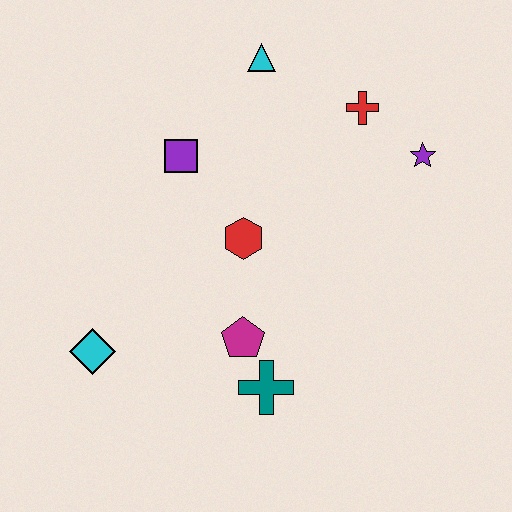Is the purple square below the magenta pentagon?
No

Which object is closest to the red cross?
The purple star is closest to the red cross.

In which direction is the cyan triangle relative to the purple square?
The cyan triangle is above the purple square.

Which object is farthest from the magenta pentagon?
The cyan triangle is farthest from the magenta pentagon.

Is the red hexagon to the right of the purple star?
No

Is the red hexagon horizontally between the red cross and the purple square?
Yes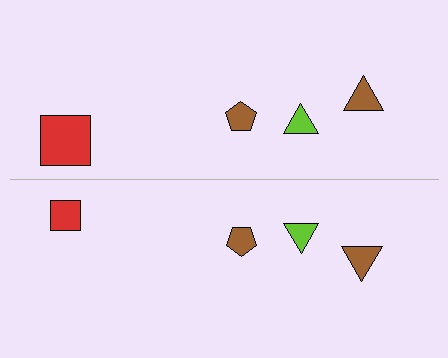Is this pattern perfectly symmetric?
No, the pattern is not perfectly symmetric. The red square on the bottom side has a different size than its mirror counterpart.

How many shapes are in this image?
There are 8 shapes in this image.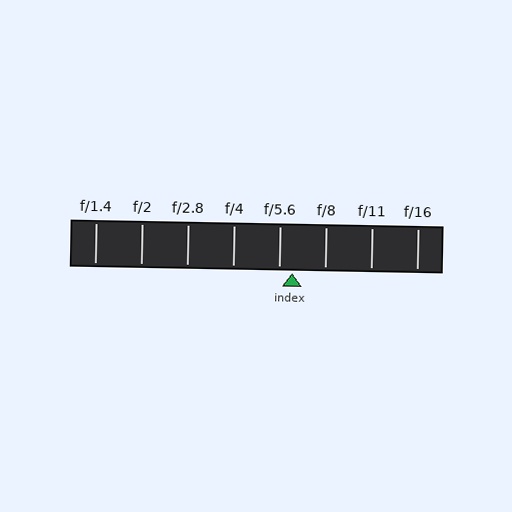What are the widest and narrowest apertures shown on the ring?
The widest aperture shown is f/1.4 and the narrowest is f/16.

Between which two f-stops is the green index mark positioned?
The index mark is between f/5.6 and f/8.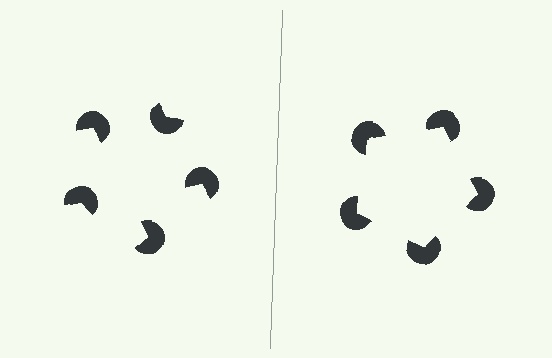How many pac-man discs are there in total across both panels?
10 — 5 on each side.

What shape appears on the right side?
An illusory pentagon.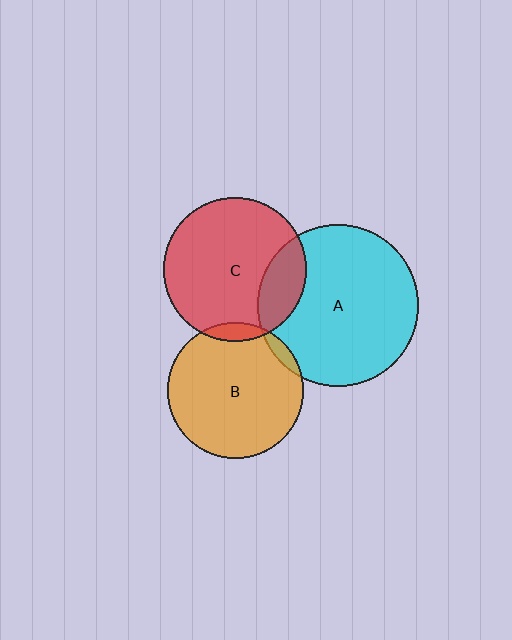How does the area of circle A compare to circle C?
Approximately 1.3 times.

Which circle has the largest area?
Circle A (cyan).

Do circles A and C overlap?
Yes.